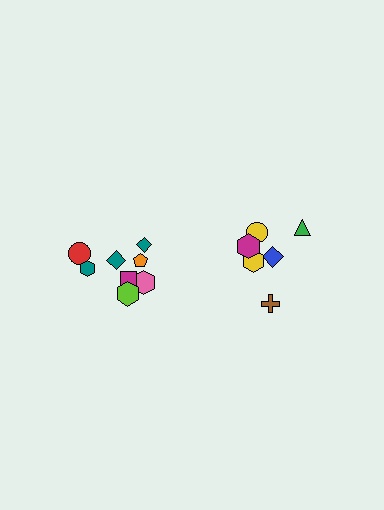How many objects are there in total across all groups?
There are 14 objects.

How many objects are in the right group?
There are 6 objects.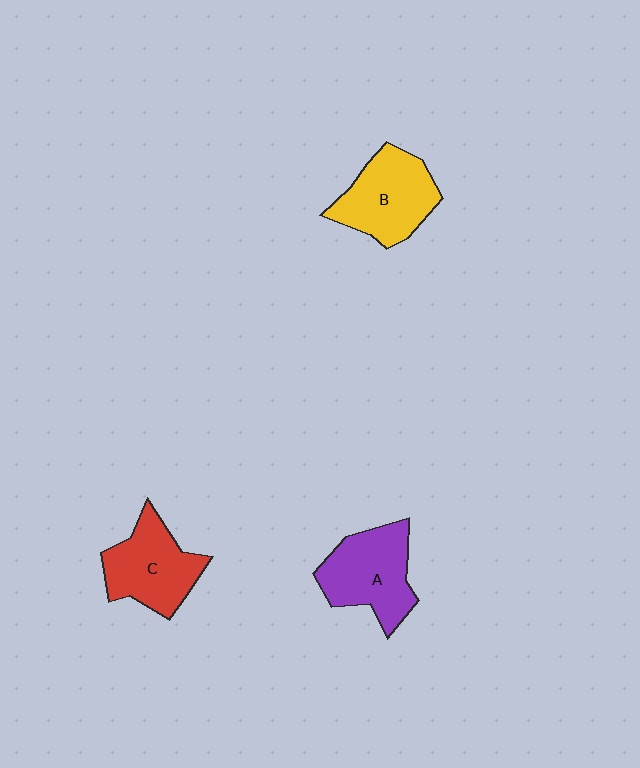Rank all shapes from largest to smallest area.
From largest to smallest: A (purple), B (yellow), C (red).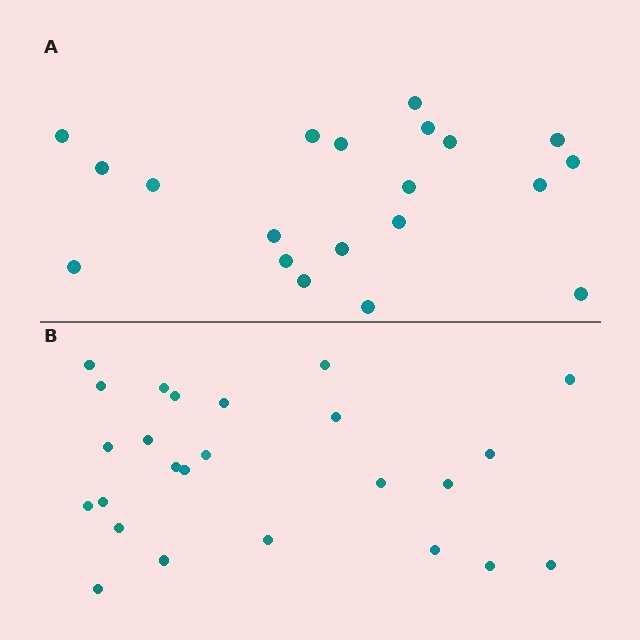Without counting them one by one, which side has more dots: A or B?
Region B (the bottom region) has more dots.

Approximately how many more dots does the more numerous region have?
Region B has about 5 more dots than region A.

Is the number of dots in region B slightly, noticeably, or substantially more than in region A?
Region B has noticeably more, but not dramatically so. The ratio is roughly 1.2 to 1.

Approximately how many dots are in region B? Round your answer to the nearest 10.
About 20 dots. (The exact count is 25, which rounds to 20.)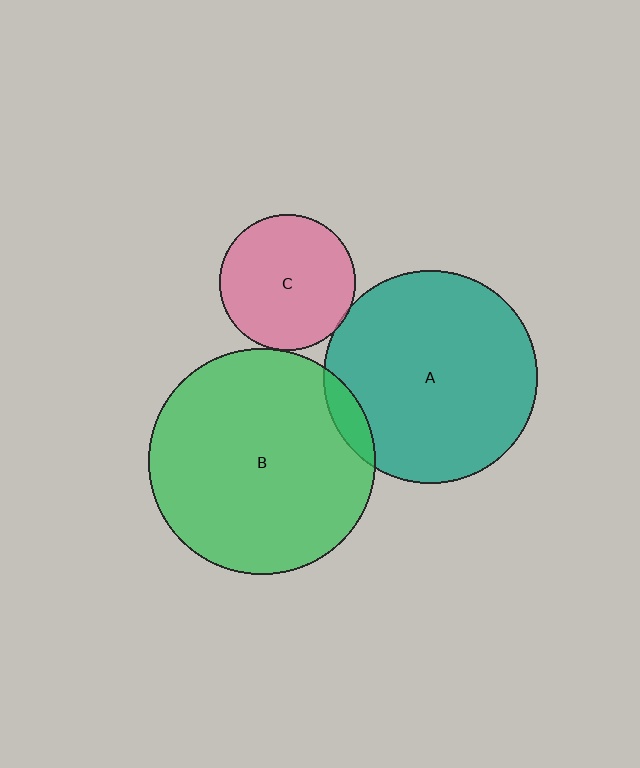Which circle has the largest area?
Circle B (green).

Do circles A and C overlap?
Yes.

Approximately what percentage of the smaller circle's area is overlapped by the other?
Approximately 5%.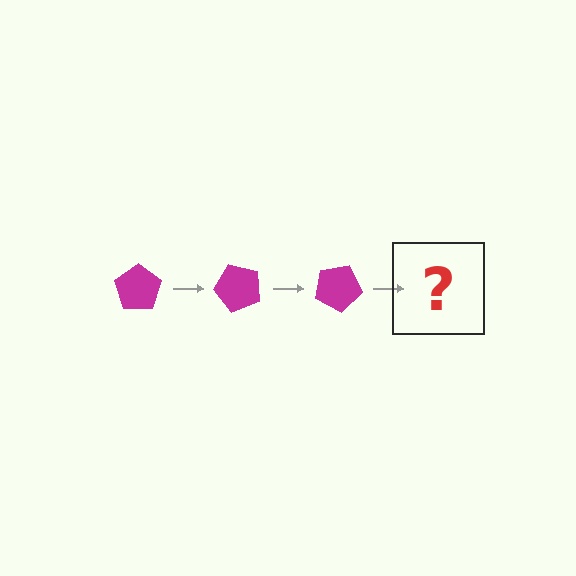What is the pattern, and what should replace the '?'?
The pattern is that the pentagon rotates 50 degrees each step. The '?' should be a magenta pentagon rotated 150 degrees.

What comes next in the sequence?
The next element should be a magenta pentagon rotated 150 degrees.